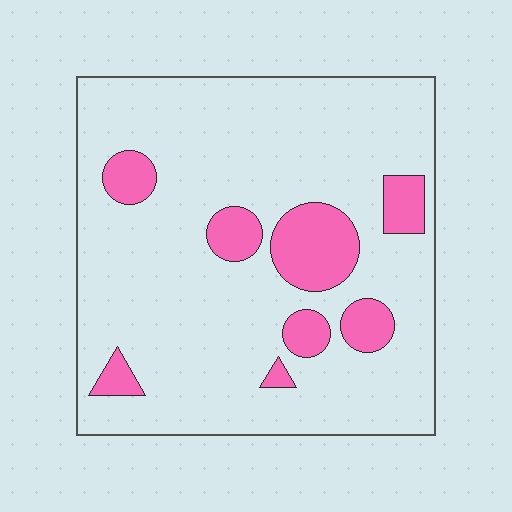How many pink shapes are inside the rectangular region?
8.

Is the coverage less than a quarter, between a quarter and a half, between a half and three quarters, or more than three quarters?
Less than a quarter.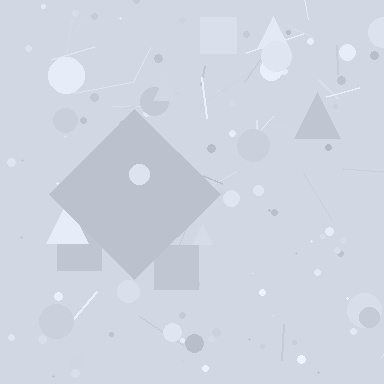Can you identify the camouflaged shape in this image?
The camouflaged shape is a diamond.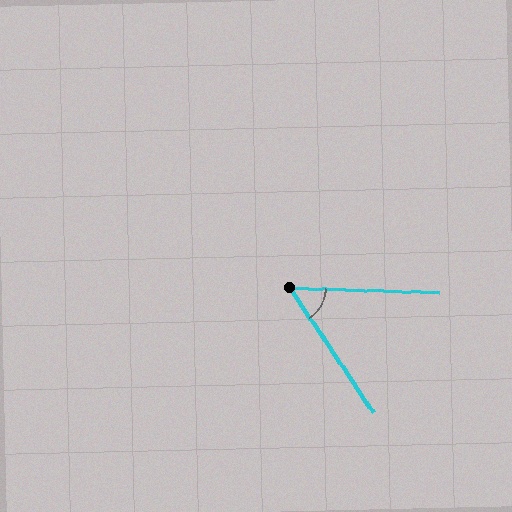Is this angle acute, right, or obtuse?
It is acute.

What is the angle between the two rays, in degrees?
Approximately 54 degrees.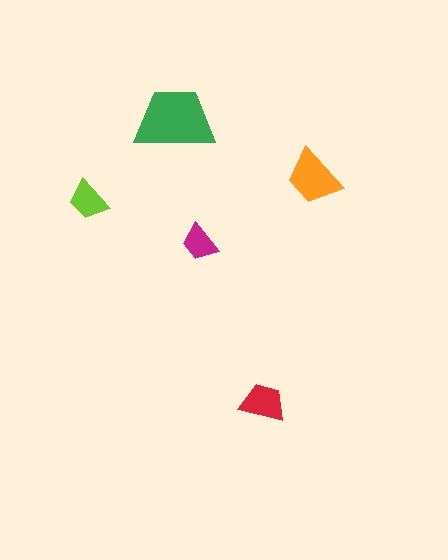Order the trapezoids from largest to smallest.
the green one, the orange one, the red one, the lime one, the magenta one.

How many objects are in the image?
There are 5 objects in the image.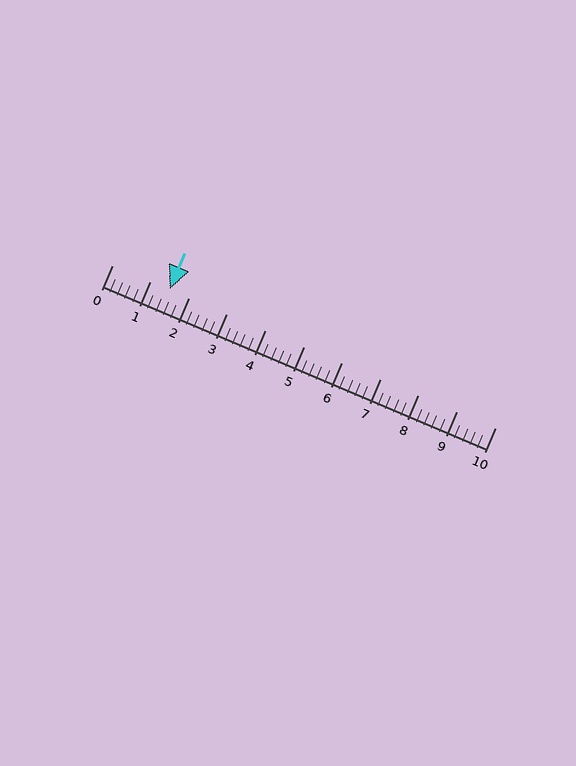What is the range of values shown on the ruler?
The ruler shows values from 0 to 10.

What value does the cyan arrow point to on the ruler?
The cyan arrow points to approximately 1.5.